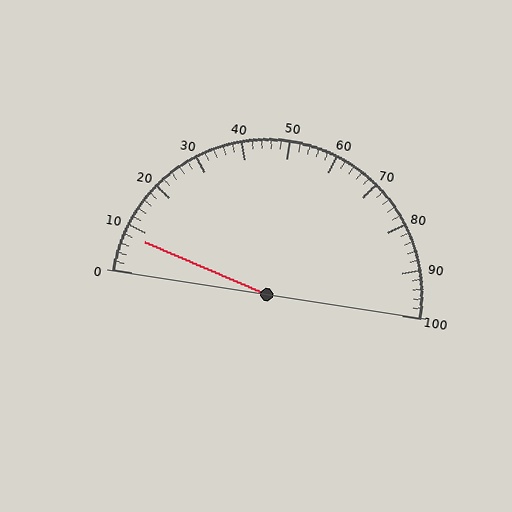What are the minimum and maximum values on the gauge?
The gauge ranges from 0 to 100.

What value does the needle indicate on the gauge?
The needle indicates approximately 8.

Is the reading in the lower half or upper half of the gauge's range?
The reading is in the lower half of the range (0 to 100).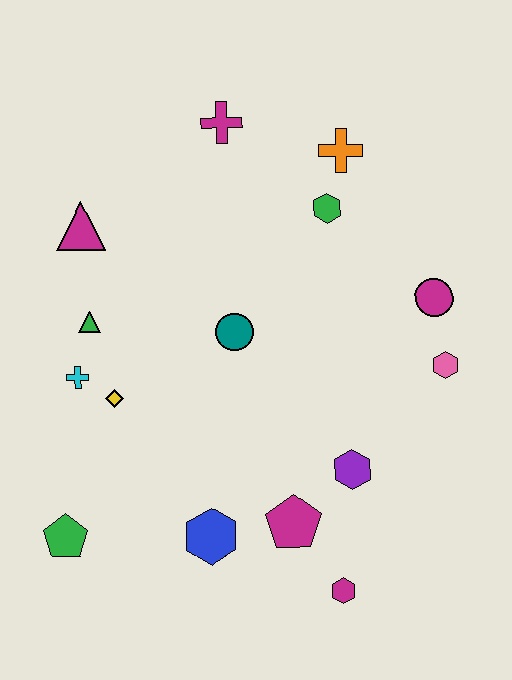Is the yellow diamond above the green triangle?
No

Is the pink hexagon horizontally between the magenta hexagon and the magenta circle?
No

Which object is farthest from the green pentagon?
The orange cross is farthest from the green pentagon.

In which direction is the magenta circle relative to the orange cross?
The magenta circle is below the orange cross.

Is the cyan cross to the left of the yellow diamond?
Yes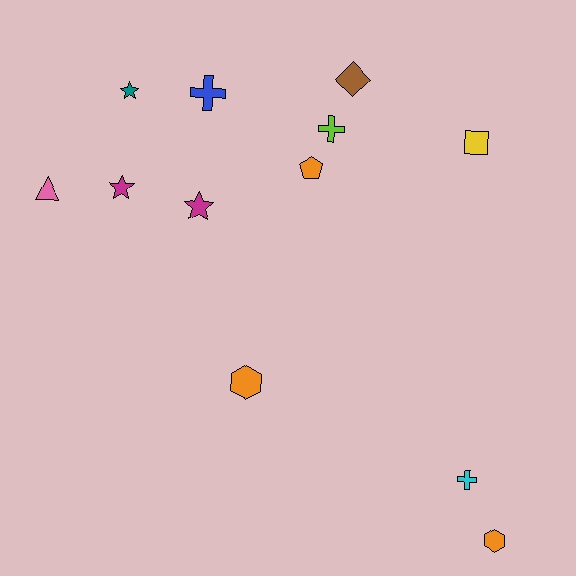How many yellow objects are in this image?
There is 1 yellow object.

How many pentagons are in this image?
There is 1 pentagon.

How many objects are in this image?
There are 12 objects.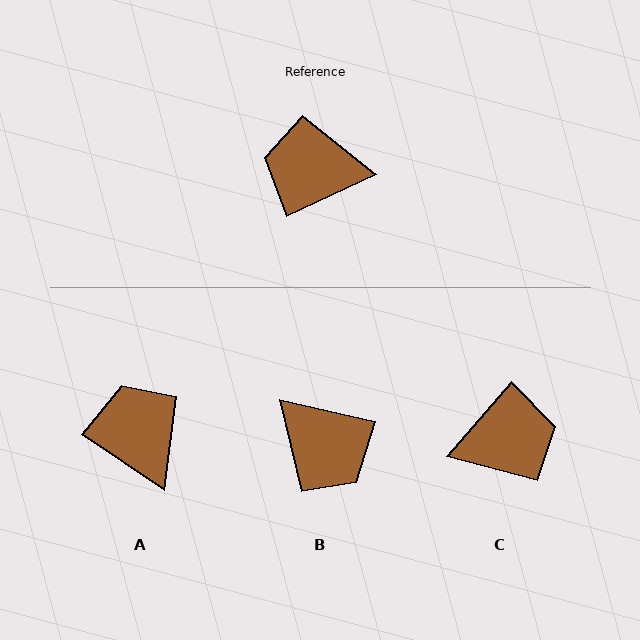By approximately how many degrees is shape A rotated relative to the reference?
Approximately 60 degrees clockwise.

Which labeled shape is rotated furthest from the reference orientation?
C, about 156 degrees away.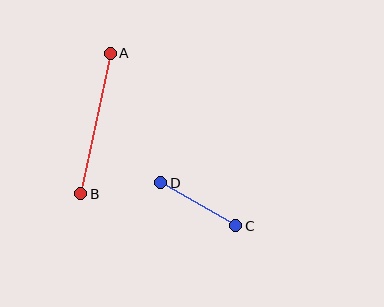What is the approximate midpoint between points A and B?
The midpoint is at approximately (96, 123) pixels.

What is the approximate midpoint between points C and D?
The midpoint is at approximately (198, 204) pixels.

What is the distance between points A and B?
The distance is approximately 144 pixels.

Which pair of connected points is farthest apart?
Points A and B are farthest apart.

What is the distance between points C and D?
The distance is approximately 87 pixels.